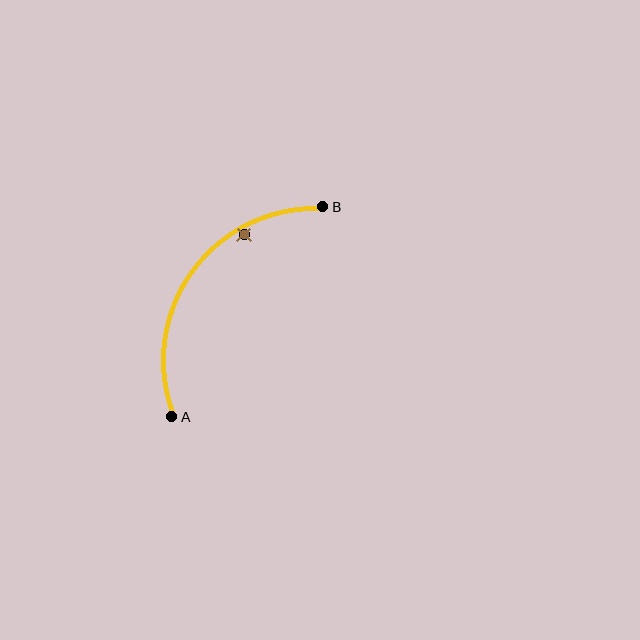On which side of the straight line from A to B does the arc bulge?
The arc bulges above and to the left of the straight line connecting A and B.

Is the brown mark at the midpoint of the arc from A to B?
No — the brown mark does not lie on the arc at all. It sits slightly inside the curve.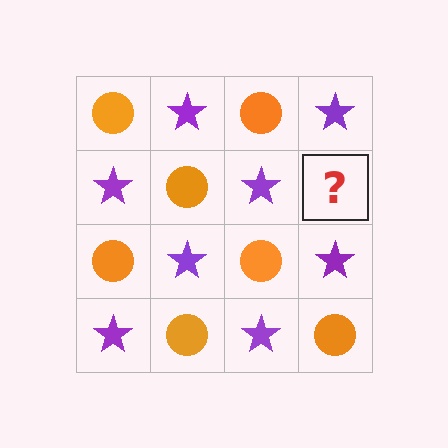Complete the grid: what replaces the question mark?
The question mark should be replaced with an orange circle.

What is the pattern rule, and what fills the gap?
The rule is that it alternates orange circle and purple star in a checkerboard pattern. The gap should be filled with an orange circle.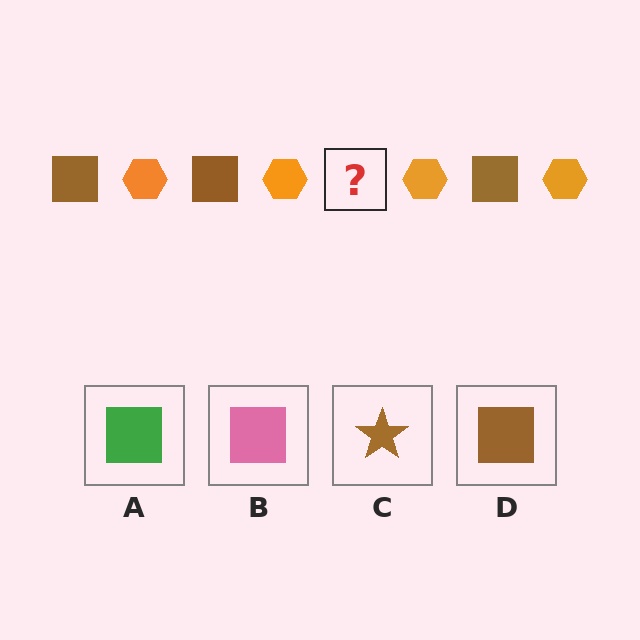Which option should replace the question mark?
Option D.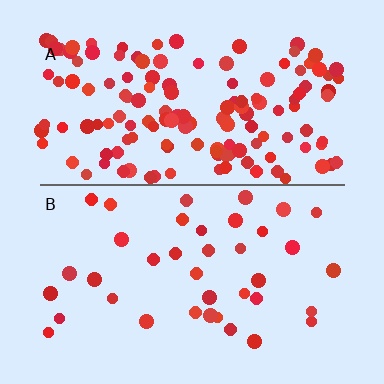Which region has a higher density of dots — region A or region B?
A (the top).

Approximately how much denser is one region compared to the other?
Approximately 3.7× — region A over region B.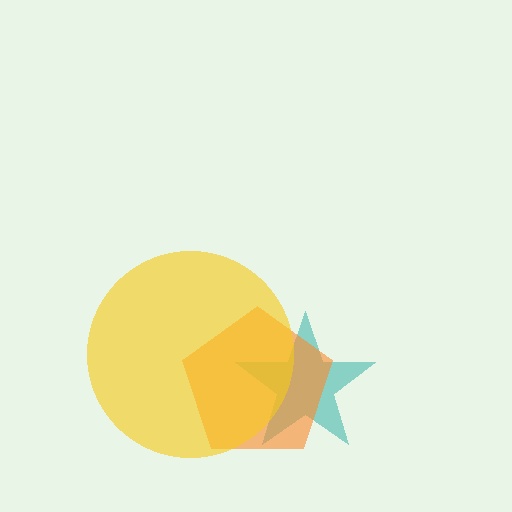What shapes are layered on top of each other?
The layered shapes are: a teal star, an orange pentagon, a yellow circle.